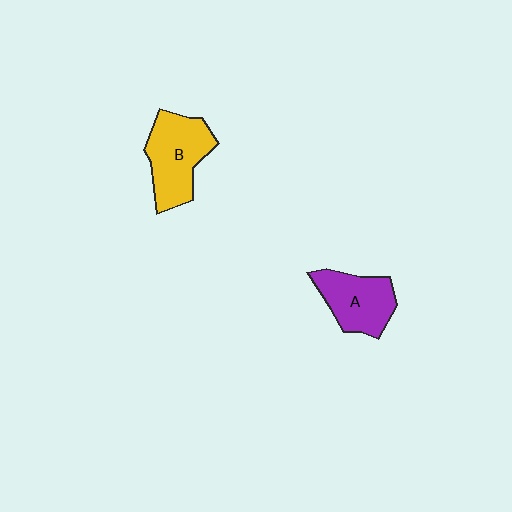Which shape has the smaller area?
Shape A (purple).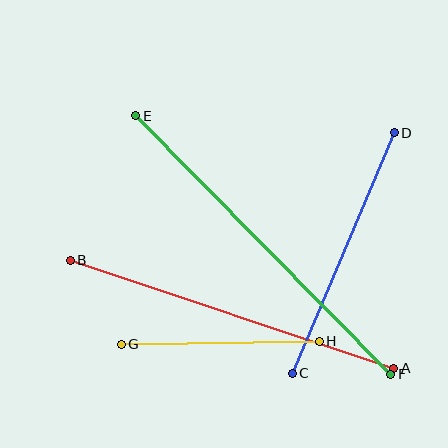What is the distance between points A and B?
The distance is approximately 341 pixels.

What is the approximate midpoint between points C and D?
The midpoint is at approximately (343, 253) pixels.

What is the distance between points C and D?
The distance is approximately 261 pixels.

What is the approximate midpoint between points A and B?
The midpoint is at approximately (232, 314) pixels.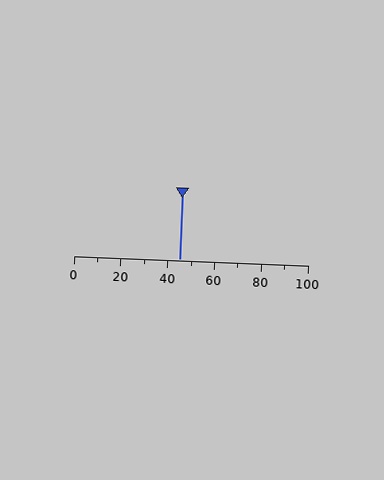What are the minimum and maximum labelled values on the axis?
The axis runs from 0 to 100.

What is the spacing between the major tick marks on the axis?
The major ticks are spaced 20 apart.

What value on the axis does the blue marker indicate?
The marker indicates approximately 45.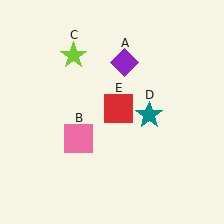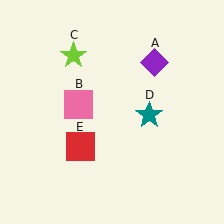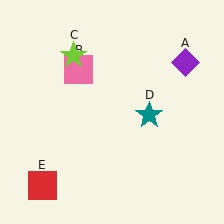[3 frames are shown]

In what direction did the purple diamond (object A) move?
The purple diamond (object A) moved right.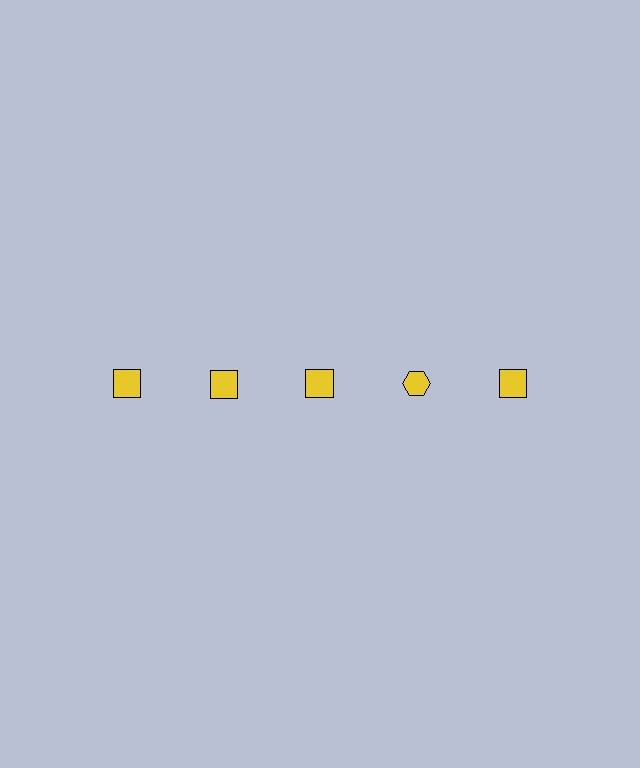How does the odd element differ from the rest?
It has a different shape: hexagon instead of square.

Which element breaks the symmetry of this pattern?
The yellow hexagon in the top row, second from right column breaks the symmetry. All other shapes are yellow squares.